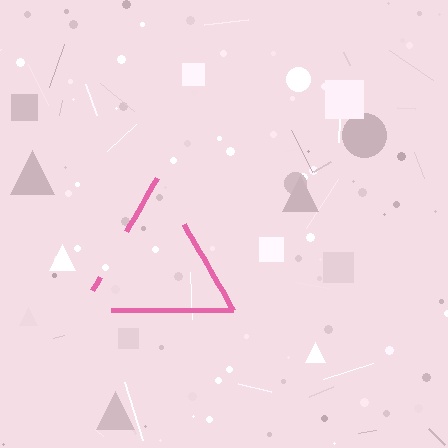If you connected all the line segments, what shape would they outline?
They would outline a triangle.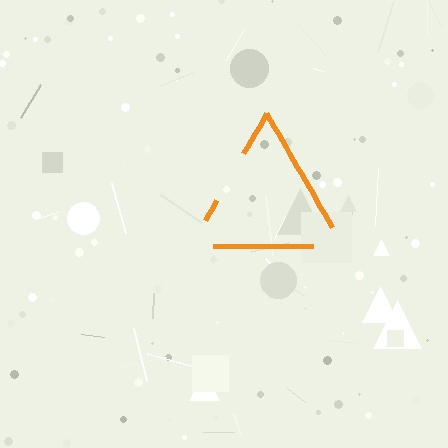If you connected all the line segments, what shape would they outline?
They would outline a triangle.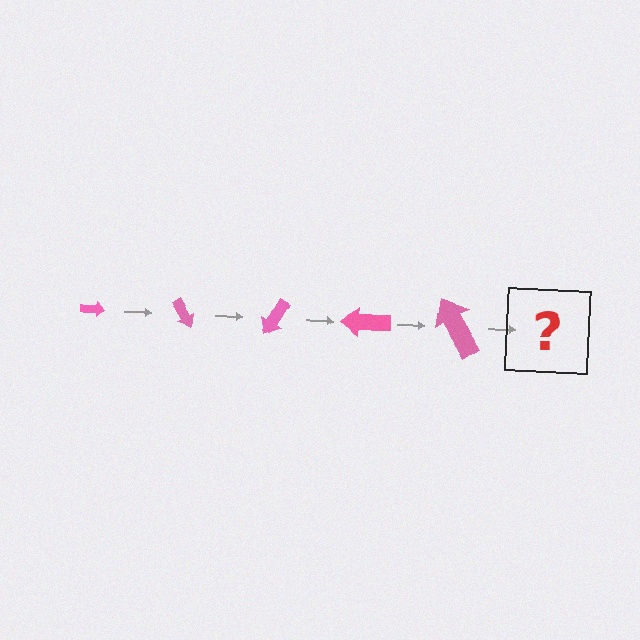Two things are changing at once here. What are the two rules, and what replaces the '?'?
The two rules are that the arrow grows larger each step and it rotates 60 degrees each step. The '?' should be an arrow, larger than the previous one and rotated 300 degrees from the start.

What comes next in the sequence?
The next element should be an arrow, larger than the previous one and rotated 300 degrees from the start.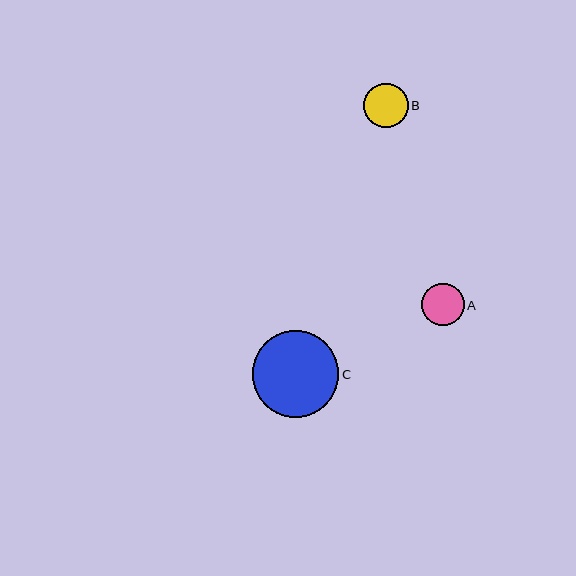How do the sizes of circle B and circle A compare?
Circle B and circle A are approximately the same size.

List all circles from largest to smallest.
From largest to smallest: C, B, A.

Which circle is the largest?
Circle C is the largest with a size of approximately 86 pixels.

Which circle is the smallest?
Circle A is the smallest with a size of approximately 42 pixels.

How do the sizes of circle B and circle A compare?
Circle B and circle A are approximately the same size.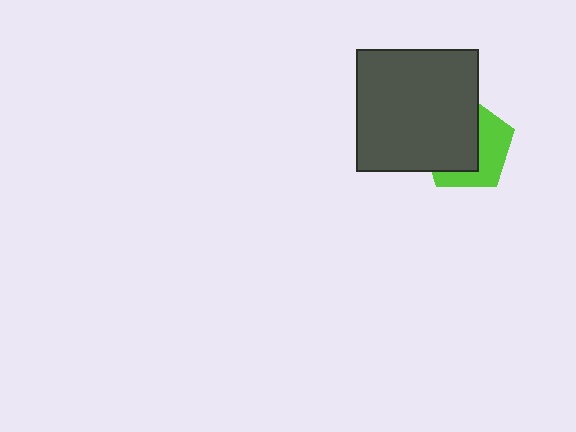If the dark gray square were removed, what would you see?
You would see the complete lime pentagon.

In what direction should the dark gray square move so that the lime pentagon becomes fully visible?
The dark gray square should move left. That is the shortest direction to clear the overlap and leave the lime pentagon fully visible.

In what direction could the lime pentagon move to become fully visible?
The lime pentagon could move right. That would shift it out from behind the dark gray square entirely.